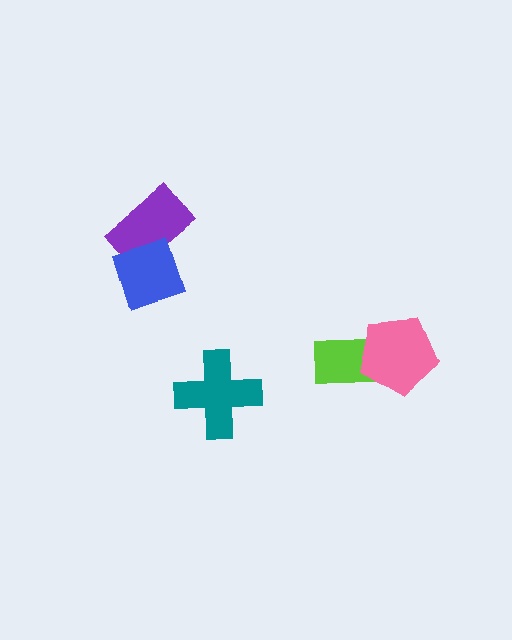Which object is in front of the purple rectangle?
The blue diamond is in front of the purple rectangle.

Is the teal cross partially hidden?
No, no other shape covers it.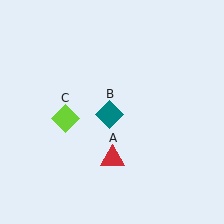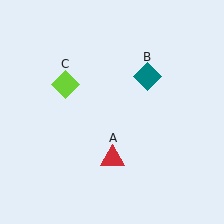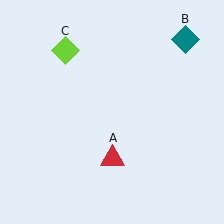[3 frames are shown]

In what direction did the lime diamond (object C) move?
The lime diamond (object C) moved up.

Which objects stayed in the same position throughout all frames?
Red triangle (object A) remained stationary.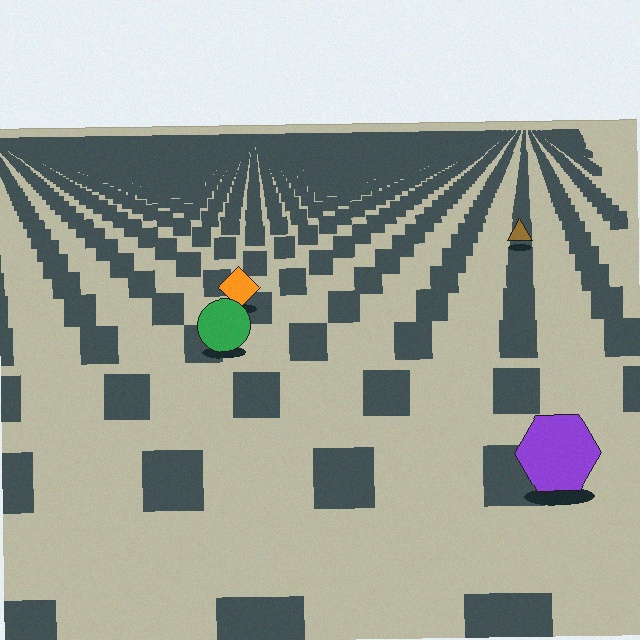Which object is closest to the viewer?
The purple hexagon is closest. The texture marks near it are larger and more spread out.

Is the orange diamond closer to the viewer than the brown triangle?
Yes. The orange diamond is closer — you can tell from the texture gradient: the ground texture is coarser near it.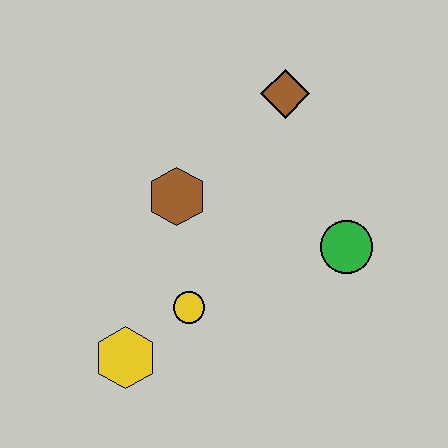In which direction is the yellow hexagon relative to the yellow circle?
The yellow hexagon is to the left of the yellow circle.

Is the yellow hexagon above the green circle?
No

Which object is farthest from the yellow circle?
The brown diamond is farthest from the yellow circle.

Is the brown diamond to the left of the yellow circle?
No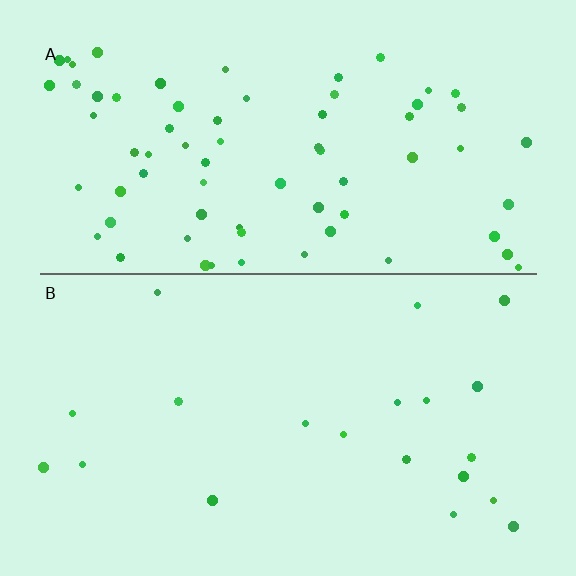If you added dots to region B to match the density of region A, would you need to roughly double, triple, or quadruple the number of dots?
Approximately triple.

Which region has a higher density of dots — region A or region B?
A (the top).